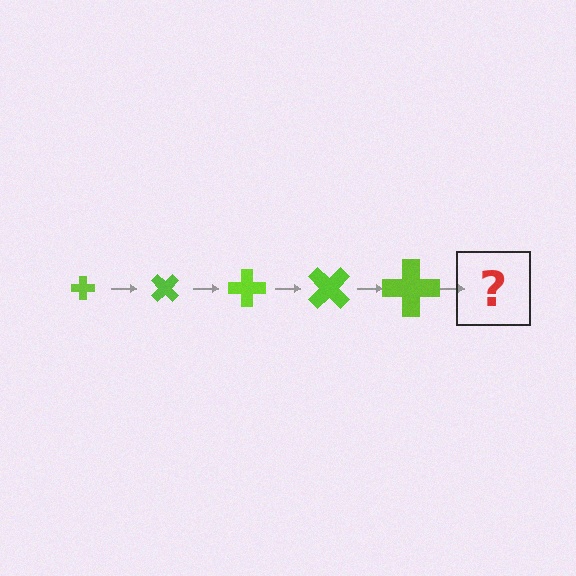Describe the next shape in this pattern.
It should be a cross, larger than the previous one and rotated 225 degrees from the start.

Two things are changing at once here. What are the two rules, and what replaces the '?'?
The two rules are that the cross grows larger each step and it rotates 45 degrees each step. The '?' should be a cross, larger than the previous one and rotated 225 degrees from the start.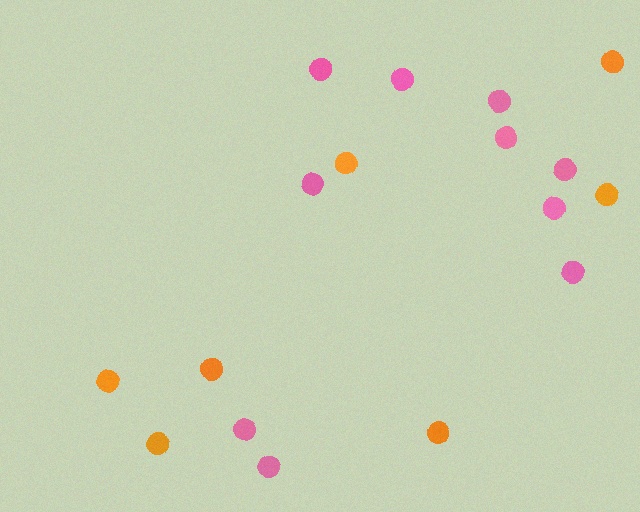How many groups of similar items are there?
There are 2 groups: one group of pink circles (10) and one group of orange circles (7).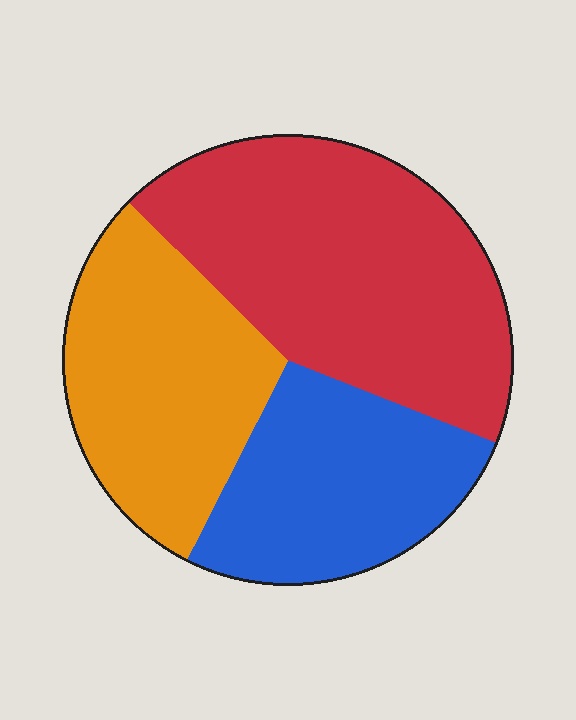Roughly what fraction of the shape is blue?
Blue covers roughly 25% of the shape.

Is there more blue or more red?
Red.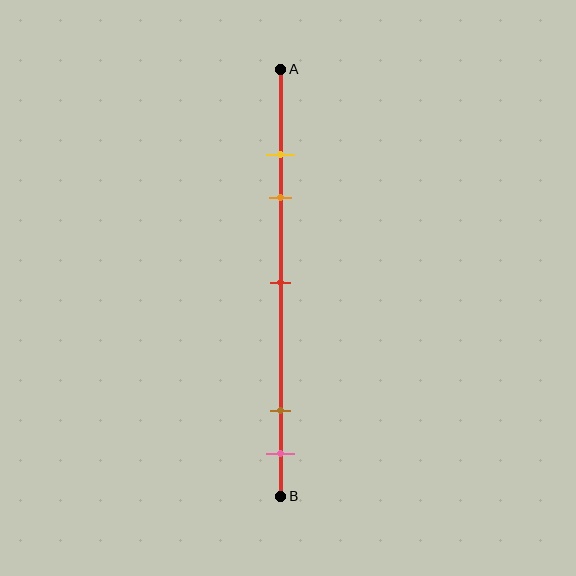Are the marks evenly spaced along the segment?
No, the marks are not evenly spaced.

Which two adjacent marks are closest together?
The yellow and orange marks are the closest adjacent pair.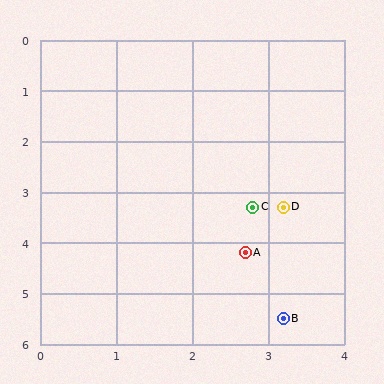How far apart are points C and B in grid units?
Points C and B are about 2.2 grid units apart.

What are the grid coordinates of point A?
Point A is at approximately (2.7, 4.2).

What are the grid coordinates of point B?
Point B is at approximately (3.2, 5.5).